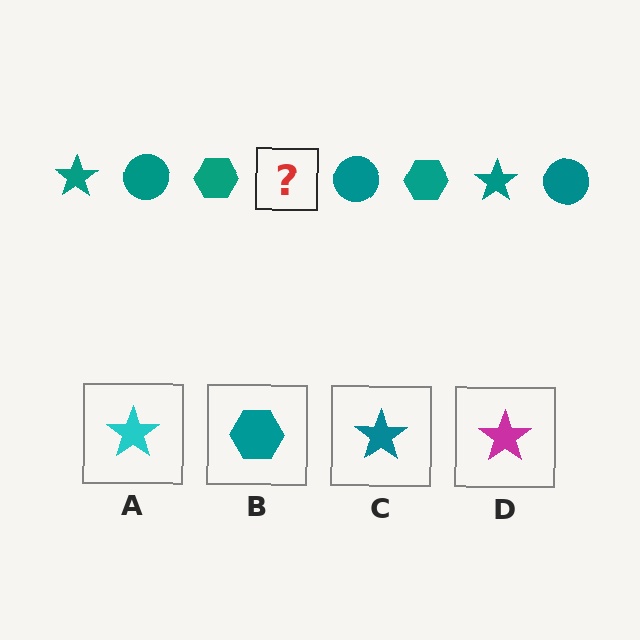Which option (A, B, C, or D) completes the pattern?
C.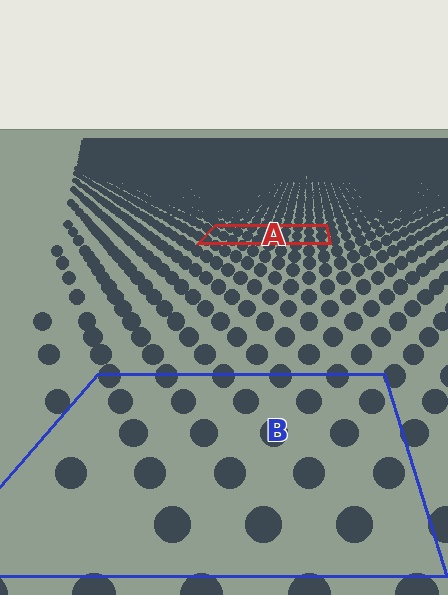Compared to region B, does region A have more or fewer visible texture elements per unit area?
Region A has more texture elements per unit area — they are packed more densely because it is farther away.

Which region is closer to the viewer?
Region B is closer. The texture elements there are larger and more spread out.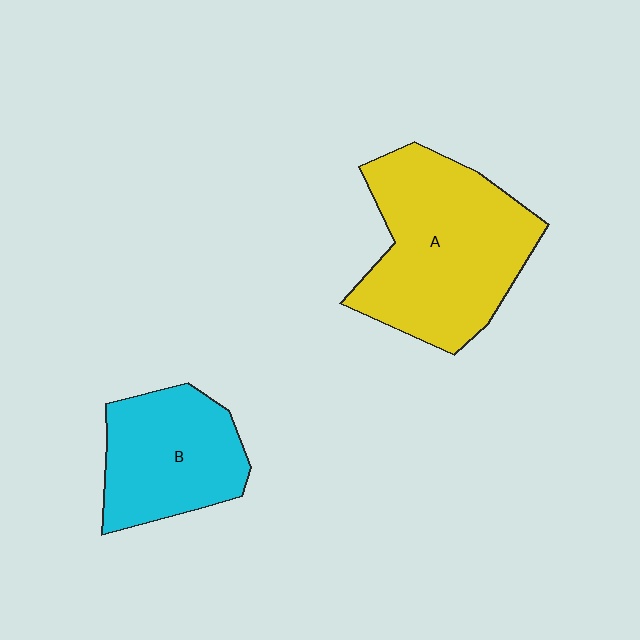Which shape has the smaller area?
Shape B (cyan).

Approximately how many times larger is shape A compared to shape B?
Approximately 1.6 times.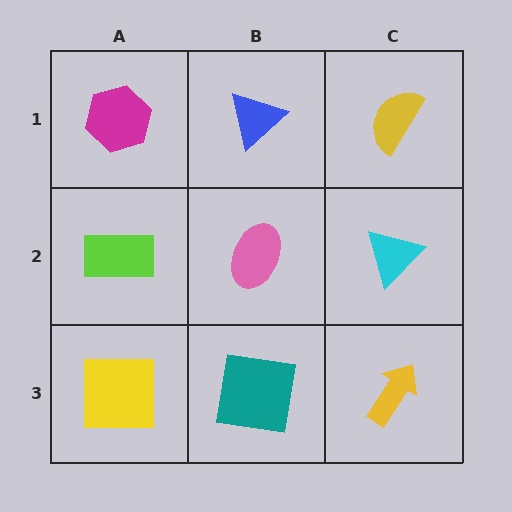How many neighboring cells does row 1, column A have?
2.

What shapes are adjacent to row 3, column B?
A pink ellipse (row 2, column B), a yellow square (row 3, column A), a yellow arrow (row 3, column C).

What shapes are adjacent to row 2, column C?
A yellow semicircle (row 1, column C), a yellow arrow (row 3, column C), a pink ellipse (row 2, column B).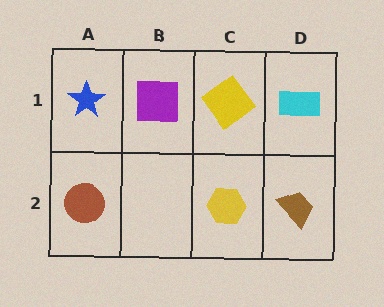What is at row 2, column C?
A yellow hexagon.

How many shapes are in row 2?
3 shapes.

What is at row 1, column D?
A cyan rectangle.